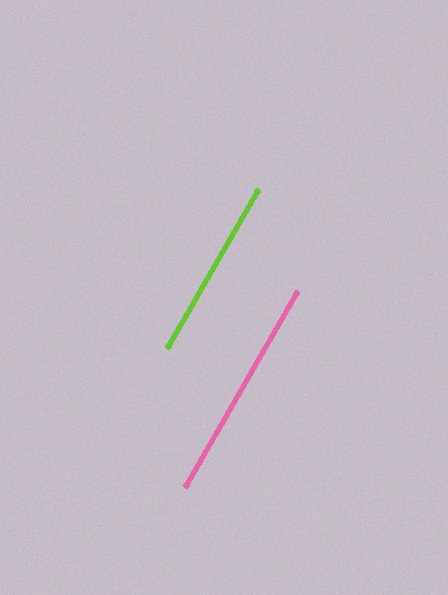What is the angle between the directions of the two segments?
Approximately 0 degrees.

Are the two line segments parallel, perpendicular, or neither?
Parallel — their directions differ by only 0.3°.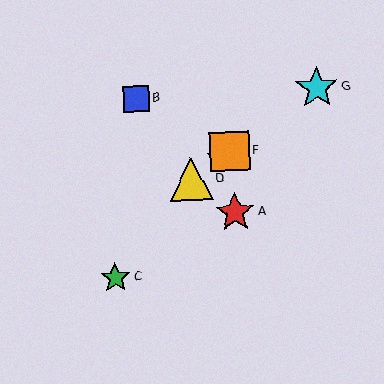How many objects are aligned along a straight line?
4 objects (D, E, F, G) are aligned along a straight line.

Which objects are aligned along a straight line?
Objects D, E, F, G are aligned along a straight line.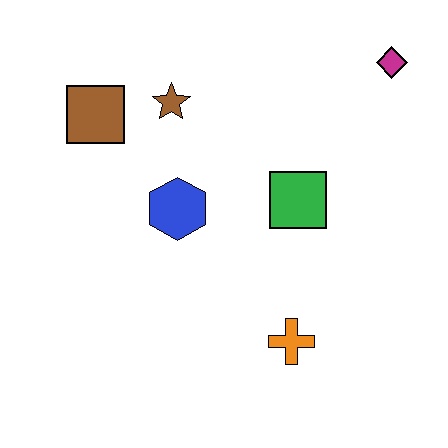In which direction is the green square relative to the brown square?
The green square is to the right of the brown square.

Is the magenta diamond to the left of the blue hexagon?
No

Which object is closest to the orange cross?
The green square is closest to the orange cross.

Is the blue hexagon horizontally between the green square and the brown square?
Yes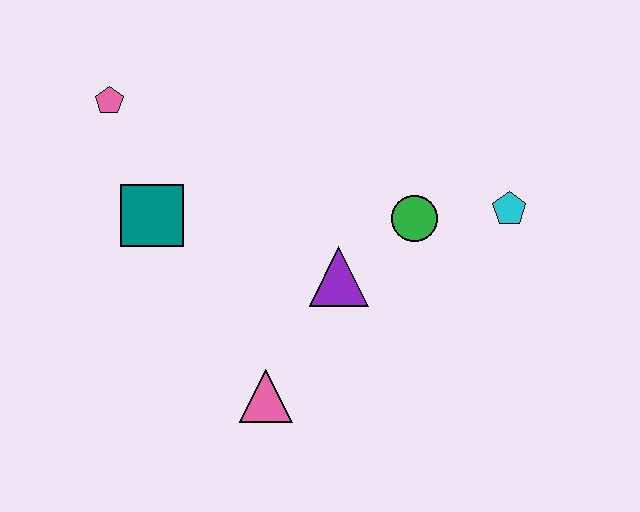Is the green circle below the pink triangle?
No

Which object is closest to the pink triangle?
The purple triangle is closest to the pink triangle.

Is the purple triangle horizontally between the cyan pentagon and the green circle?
No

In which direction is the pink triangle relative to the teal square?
The pink triangle is below the teal square.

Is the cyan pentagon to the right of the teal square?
Yes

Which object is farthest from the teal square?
The cyan pentagon is farthest from the teal square.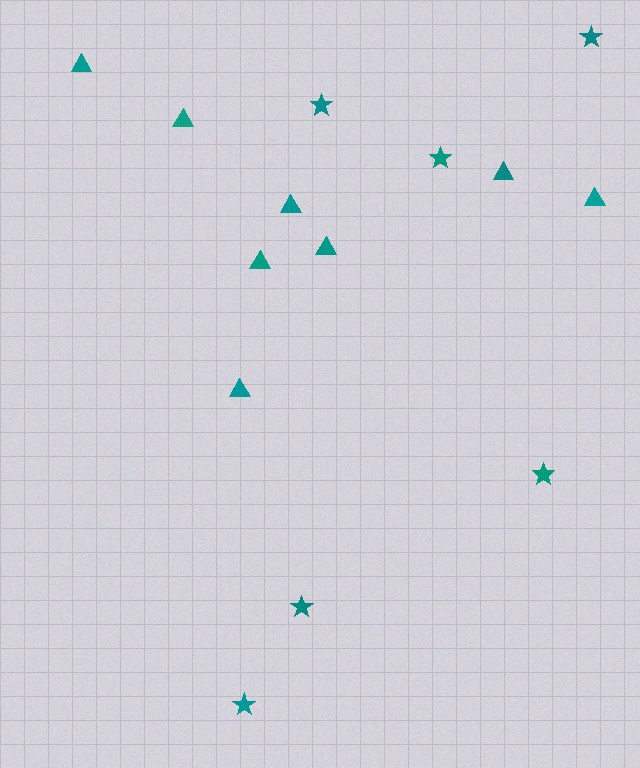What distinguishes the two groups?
There are 2 groups: one group of triangles (8) and one group of stars (6).